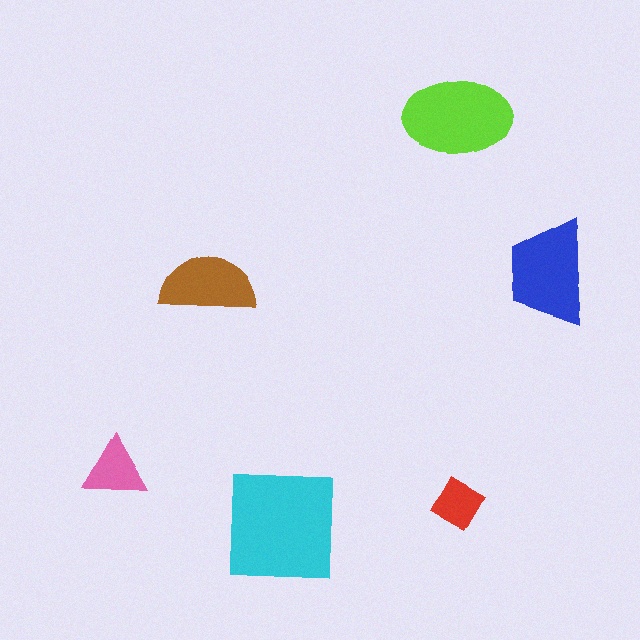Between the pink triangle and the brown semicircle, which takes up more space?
The brown semicircle.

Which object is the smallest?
The red diamond.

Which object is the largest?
The cyan square.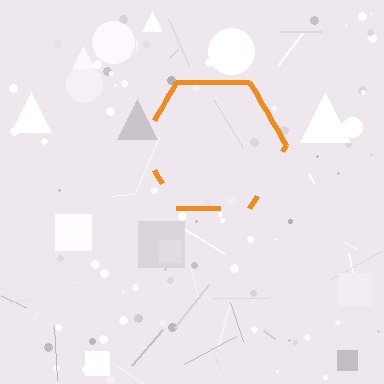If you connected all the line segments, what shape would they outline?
They would outline a hexagon.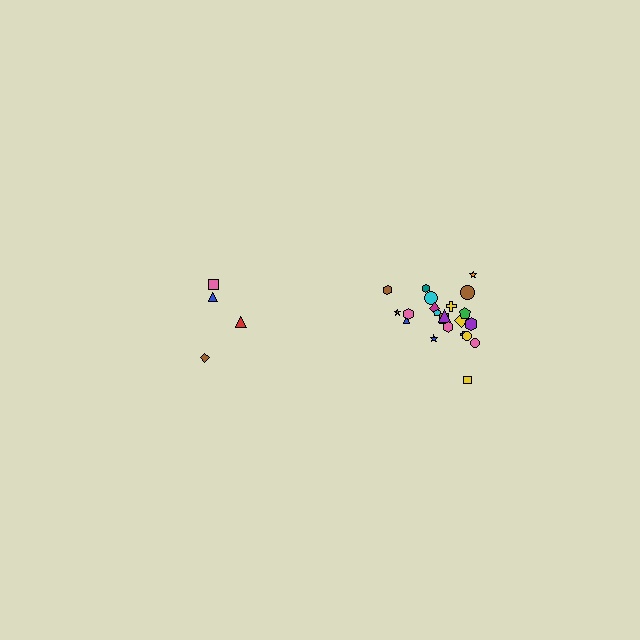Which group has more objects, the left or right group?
The right group.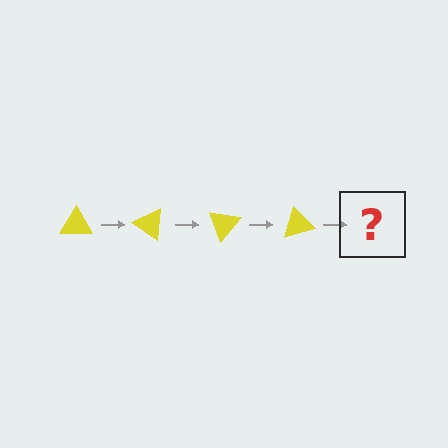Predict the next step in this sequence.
The next step is a yellow triangle rotated 140 degrees.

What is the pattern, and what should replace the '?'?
The pattern is that the triangle rotates 35 degrees each step. The '?' should be a yellow triangle rotated 140 degrees.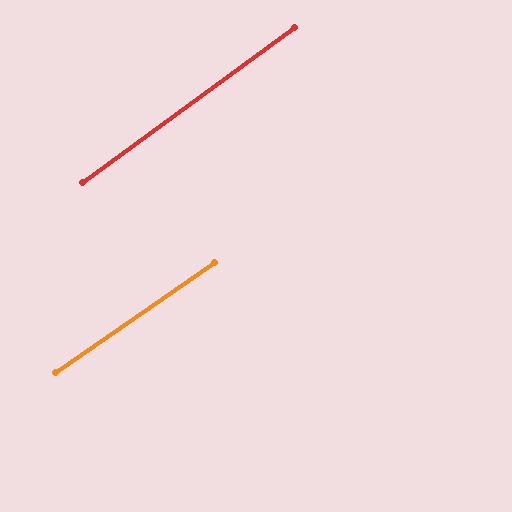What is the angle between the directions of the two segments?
Approximately 1 degree.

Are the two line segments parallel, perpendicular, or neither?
Parallel — their directions differ by only 1.4°.